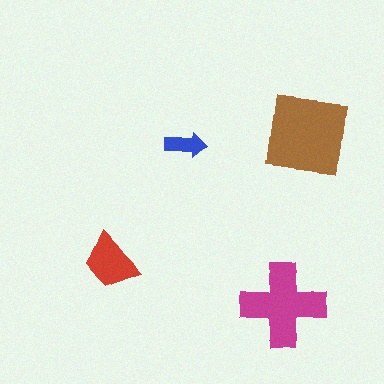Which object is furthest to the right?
The brown square is rightmost.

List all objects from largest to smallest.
The brown square, the magenta cross, the red trapezoid, the blue arrow.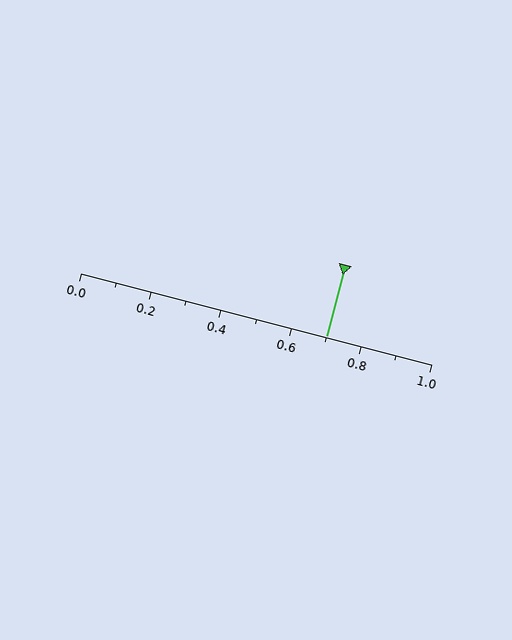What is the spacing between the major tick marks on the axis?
The major ticks are spaced 0.2 apart.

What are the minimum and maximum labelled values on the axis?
The axis runs from 0.0 to 1.0.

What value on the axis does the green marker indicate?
The marker indicates approximately 0.7.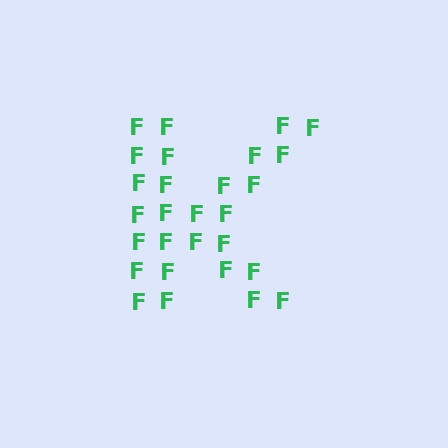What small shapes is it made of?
It is made of small letter F's.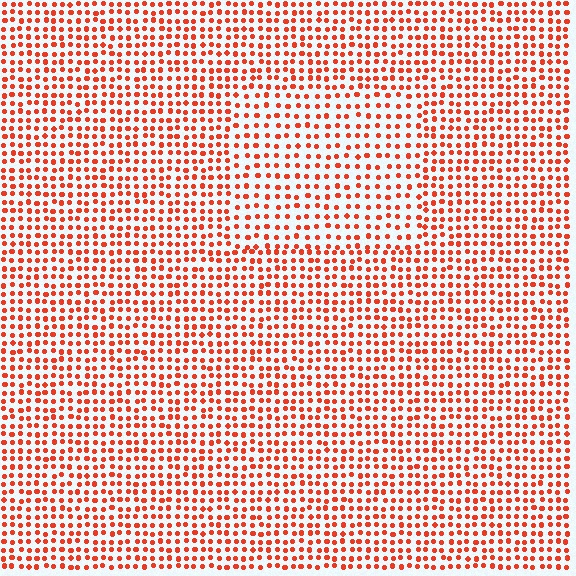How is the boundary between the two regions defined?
The boundary is defined by a change in element density (approximately 1.5x ratio). All elements are the same color, size, and shape.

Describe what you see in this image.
The image contains small red elements arranged at two different densities. A rectangle-shaped region is visible where the elements are less densely packed than the surrounding area.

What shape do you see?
I see a rectangle.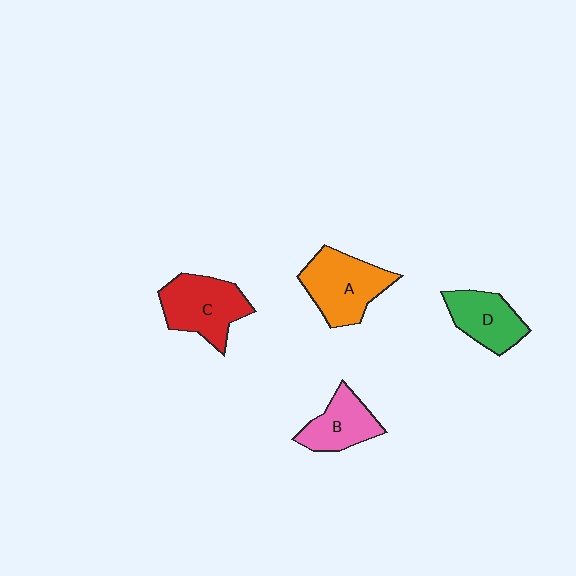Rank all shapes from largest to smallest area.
From largest to smallest: A (orange), C (red), D (green), B (pink).